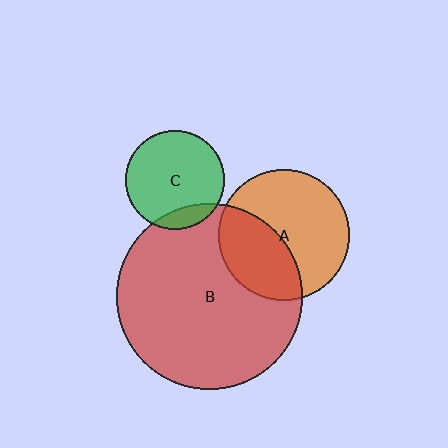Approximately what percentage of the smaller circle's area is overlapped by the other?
Approximately 40%.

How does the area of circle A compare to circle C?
Approximately 1.7 times.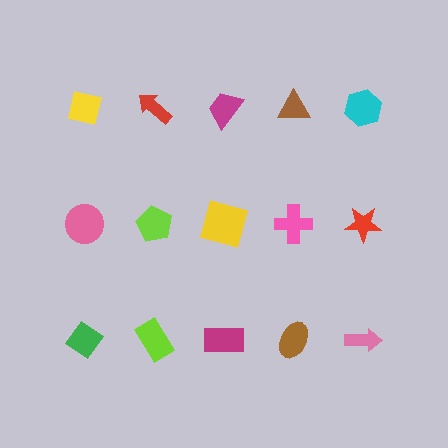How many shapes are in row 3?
5 shapes.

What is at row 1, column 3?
A magenta trapezoid.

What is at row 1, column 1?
A yellow square.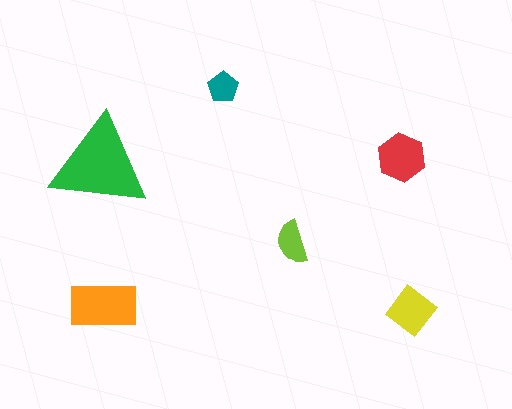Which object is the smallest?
The teal pentagon.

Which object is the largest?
The green triangle.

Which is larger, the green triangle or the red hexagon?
The green triangle.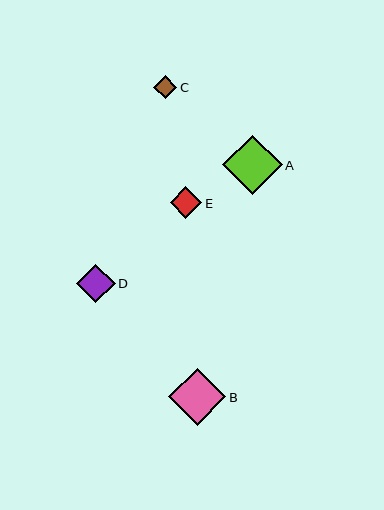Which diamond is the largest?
Diamond A is the largest with a size of approximately 60 pixels.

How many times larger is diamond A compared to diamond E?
Diamond A is approximately 1.9 times the size of diamond E.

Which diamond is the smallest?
Diamond C is the smallest with a size of approximately 23 pixels.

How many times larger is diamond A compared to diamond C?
Diamond A is approximately 2.6 times the size of diamond C.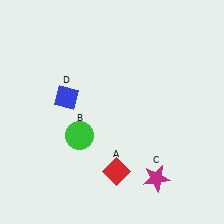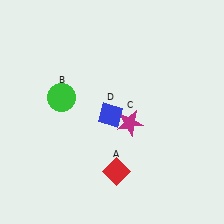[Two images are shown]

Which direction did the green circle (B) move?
The green circle (B) moved up.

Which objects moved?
The objects that moved are: the green circle (B), the magenta star (C), the blue diamond (D).